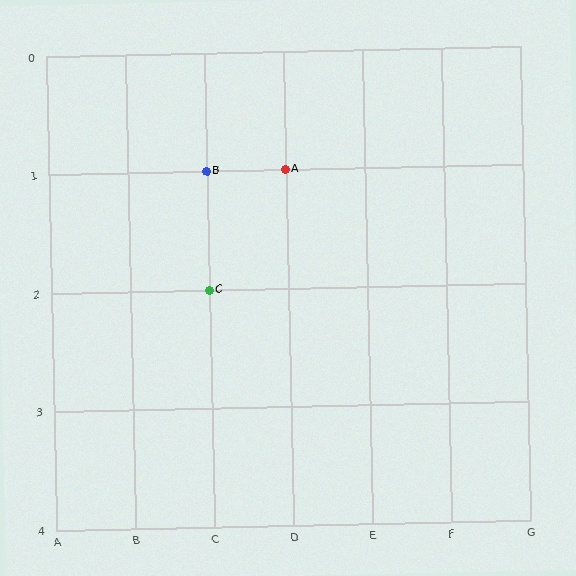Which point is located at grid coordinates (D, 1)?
Point A is at (D, 1).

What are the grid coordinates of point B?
Point B is at grid coordinates (C, 1).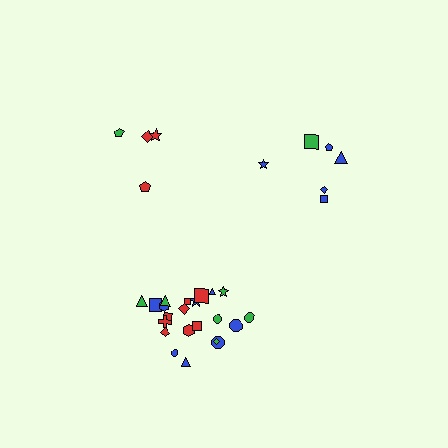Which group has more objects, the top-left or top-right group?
The top-right group.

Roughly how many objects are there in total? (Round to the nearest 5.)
Roughly 30 objects in total.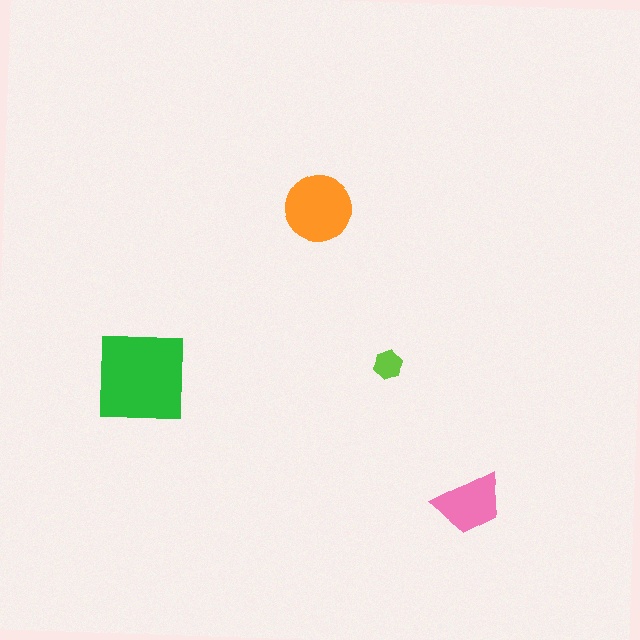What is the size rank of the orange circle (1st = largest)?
2nd.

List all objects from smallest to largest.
The lime hexagon, the pink trapezoid, the orange circle, the green square.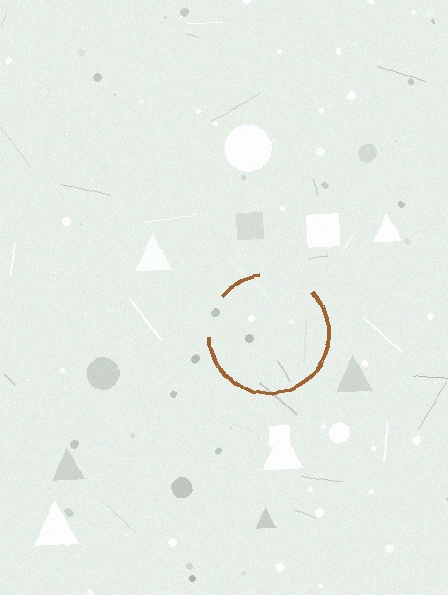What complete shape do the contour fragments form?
The contour fragments form a circle.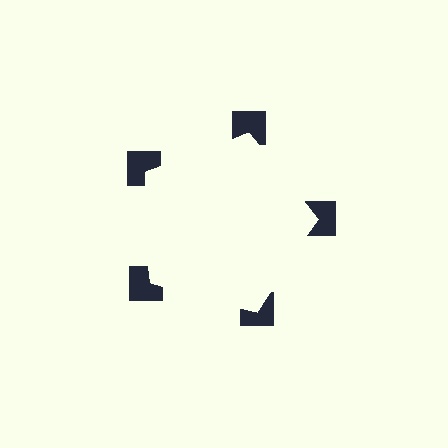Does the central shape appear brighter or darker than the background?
It typically appears slightly brighter than the background, even though no actual brightness change is drawn.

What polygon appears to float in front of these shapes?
An illusory pentagon — its edges are inferred from the aligned wedge cuts in the notched squares, not physically drawn.